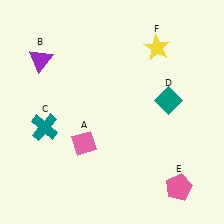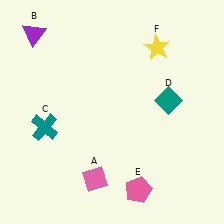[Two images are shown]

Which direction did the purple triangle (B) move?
The purple triangle (B) moved up.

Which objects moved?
The objects that moved are: the pink diamond (A), the purple triangle (B), the pink pentagon (E).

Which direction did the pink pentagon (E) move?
The pink pentagon (E) moved left.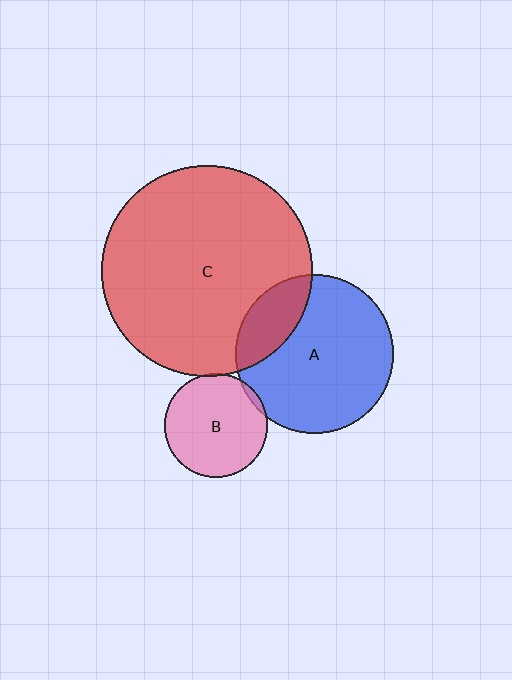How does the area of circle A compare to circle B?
Approximately 2.3 times.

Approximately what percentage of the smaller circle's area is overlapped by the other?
Approximately 5%.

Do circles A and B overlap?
Yes.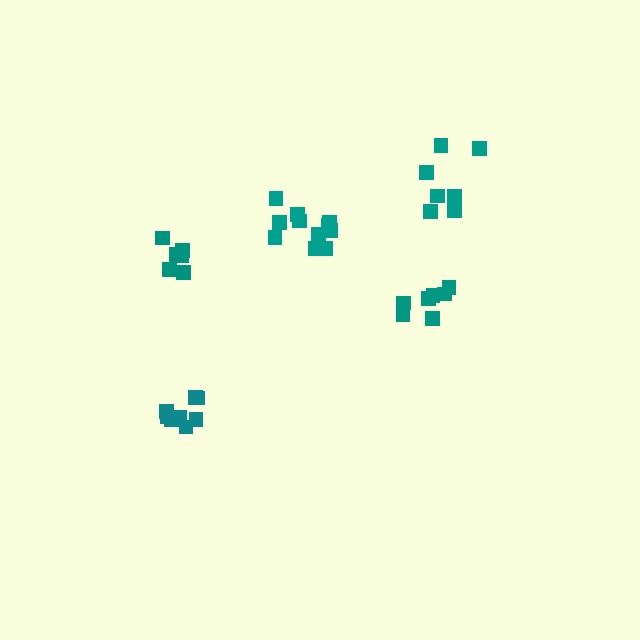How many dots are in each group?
Group 1: 7 dots, Group 2: 8 dots, Group 3: 7 dots, Group 4: 11 dots, Group 5: 6 dots (39 total).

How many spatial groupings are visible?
There are 5 spatial groupings.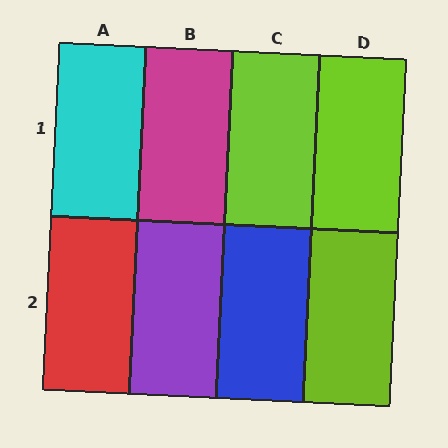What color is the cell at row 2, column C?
Blue.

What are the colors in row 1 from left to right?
Cyan, magenta, lime, lime.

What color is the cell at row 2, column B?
Purple.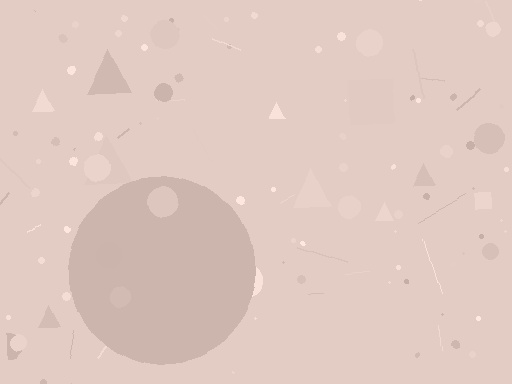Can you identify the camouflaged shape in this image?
The camouflaged shape is a circle.